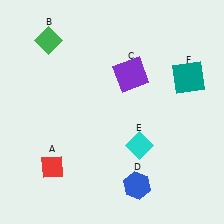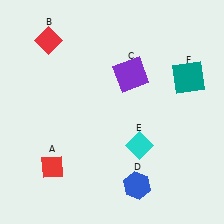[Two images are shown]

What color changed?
The diamond (B) changed from green in Image 1 to red in Image 2.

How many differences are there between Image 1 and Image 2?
There is 1 difference between the two images.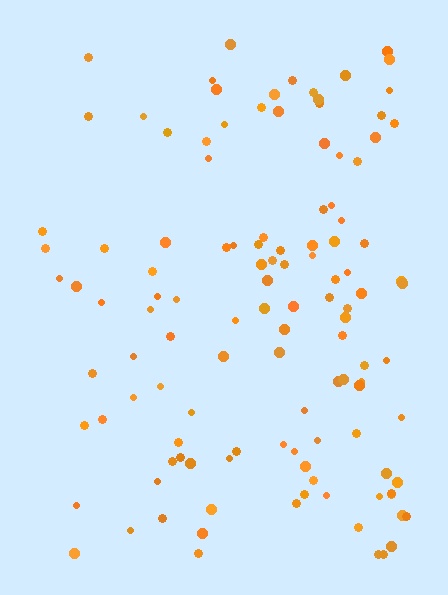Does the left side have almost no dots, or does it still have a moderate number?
Still a moderate number, just noticeably fewer than the right.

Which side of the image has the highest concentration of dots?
The right.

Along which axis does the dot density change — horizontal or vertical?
Horizontal.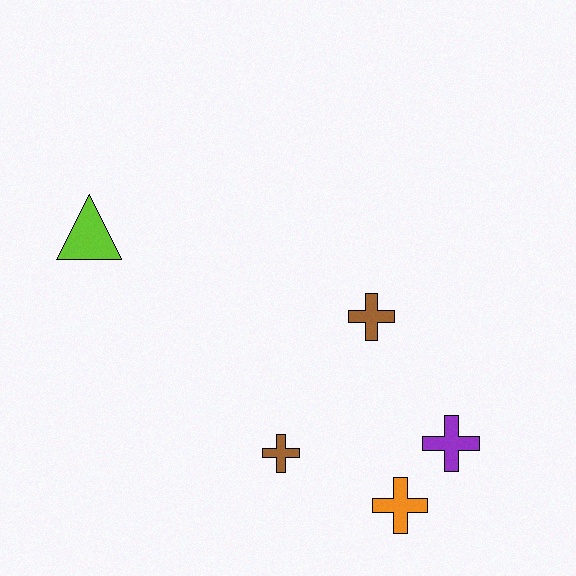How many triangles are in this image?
There is 1 triangle.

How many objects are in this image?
There are 5 objects.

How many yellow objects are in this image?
There are no yellow objects.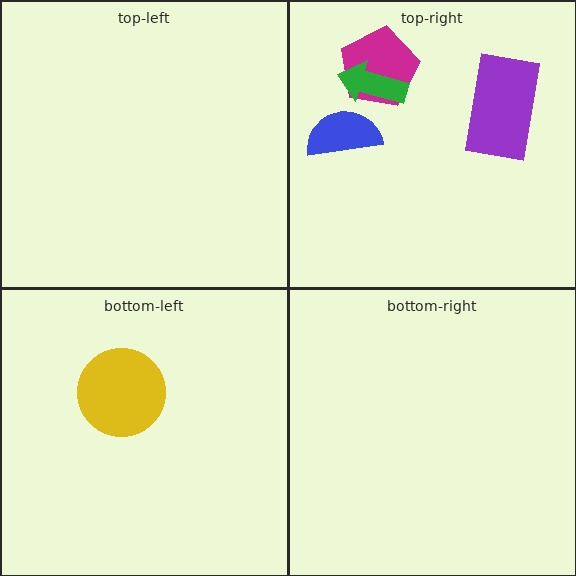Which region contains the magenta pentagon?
The top-right region.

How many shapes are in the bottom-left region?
1.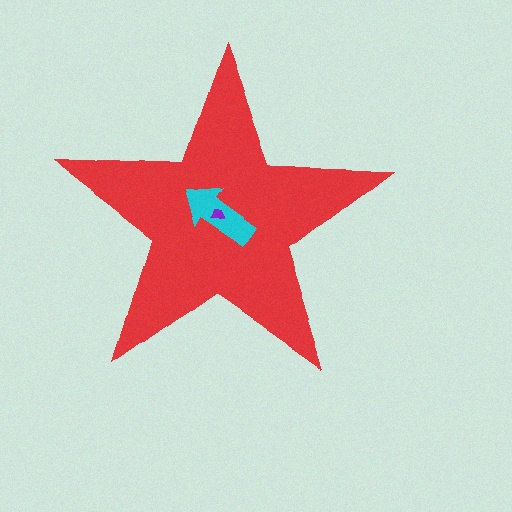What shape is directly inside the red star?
The cyan arrow.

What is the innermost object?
The purple trapezoid.